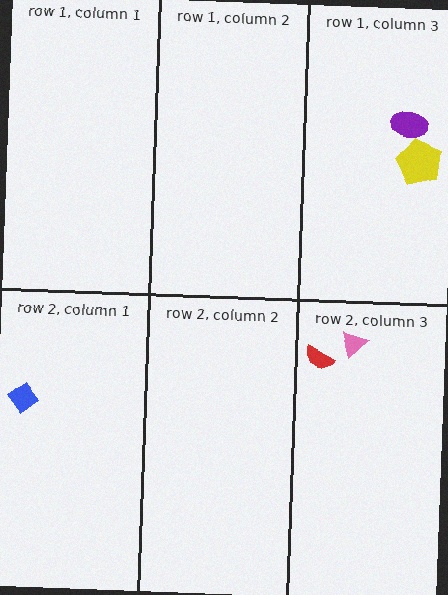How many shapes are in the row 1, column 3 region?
2.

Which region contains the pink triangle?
The row 2, column 3 region.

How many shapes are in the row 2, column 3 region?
2.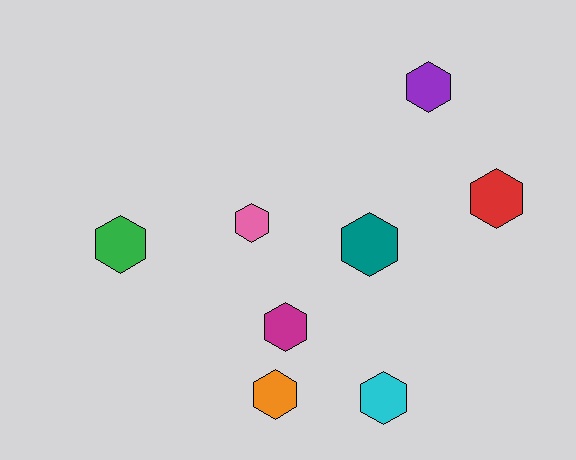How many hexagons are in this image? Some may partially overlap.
There are 8 hexagons.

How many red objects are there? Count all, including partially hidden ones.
There is 1 red object.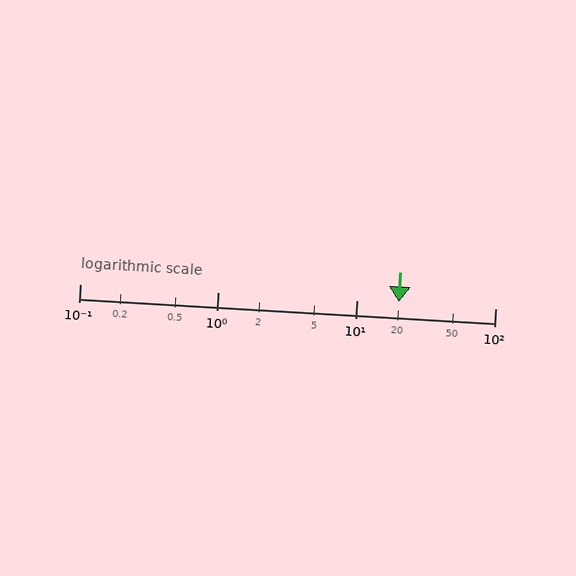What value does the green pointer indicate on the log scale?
The pointer indicates approximately 20.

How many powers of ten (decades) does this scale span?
The scale spans 3 decades, from 0.1 to 100.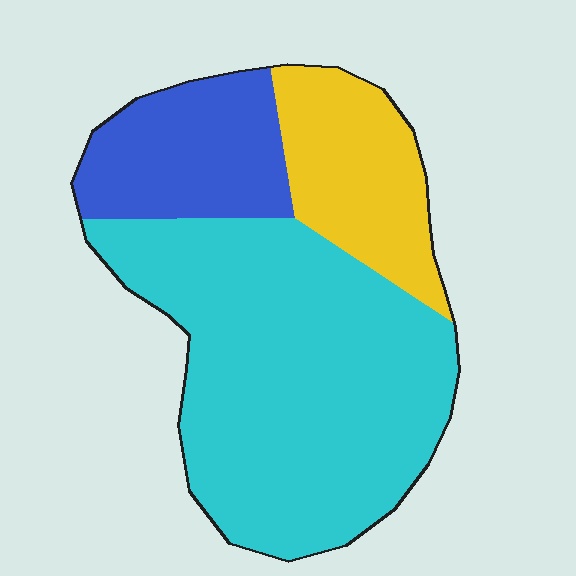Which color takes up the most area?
Cyan, at roughly 60%.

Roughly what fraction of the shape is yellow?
Yellow covers 19% of the shape.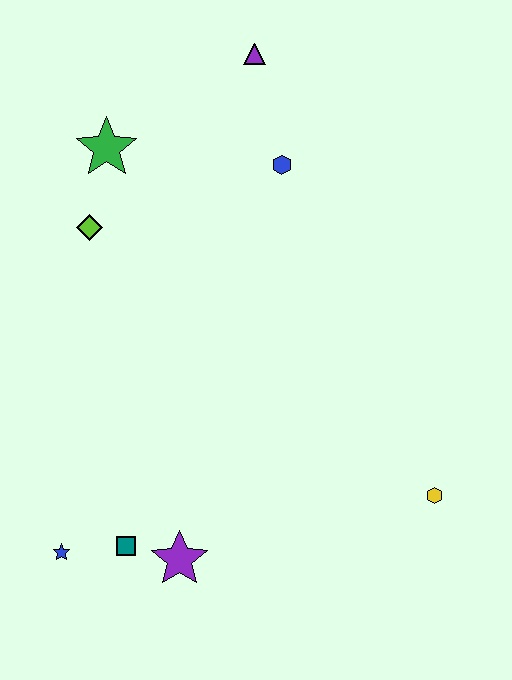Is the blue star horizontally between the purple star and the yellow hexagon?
No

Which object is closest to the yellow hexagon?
The purple star is closest to the yellow hexagon.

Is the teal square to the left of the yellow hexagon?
Yes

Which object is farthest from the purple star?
The purple triangle is farthest from the purple star.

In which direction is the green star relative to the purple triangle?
The green star is to the left of the purple triangle.